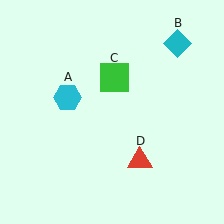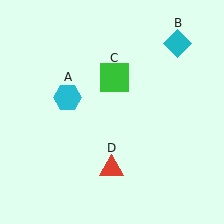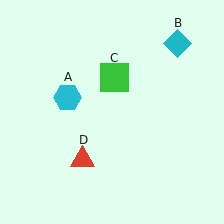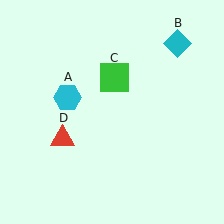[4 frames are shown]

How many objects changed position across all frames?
1 object changed position: red triangle (object D).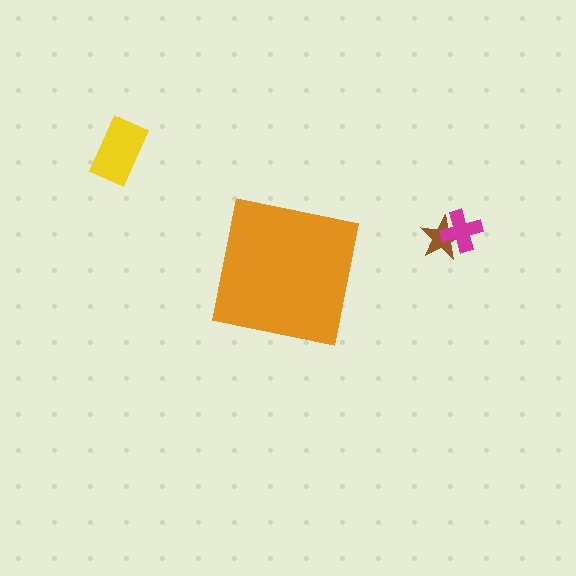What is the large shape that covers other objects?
An orange square.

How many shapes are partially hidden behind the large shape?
0 shapes are partially hidden.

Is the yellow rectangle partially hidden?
No, the yellow rectangle is fully visible.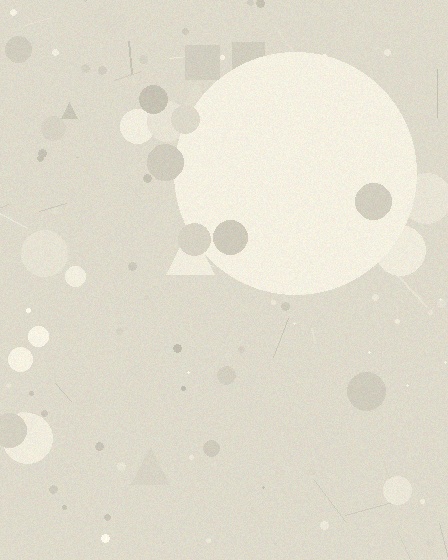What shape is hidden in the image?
A circle is hidden in the image.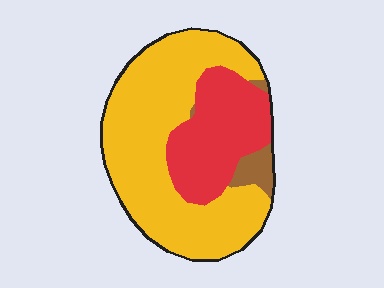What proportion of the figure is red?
Red takes up about one third (1/3) of the figure.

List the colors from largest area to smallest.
From largest to smallest: yellow, red, brown.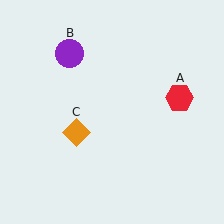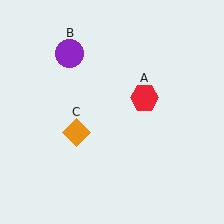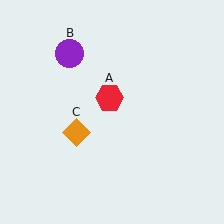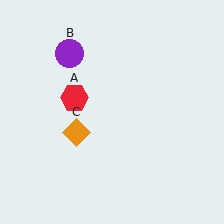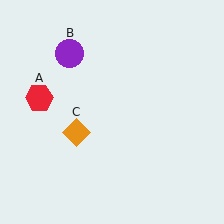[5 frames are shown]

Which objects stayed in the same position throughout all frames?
Purple circle (object B) and orange diamond (object C) remained stationary.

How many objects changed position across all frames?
1 object changed position: red hexagon (object A).